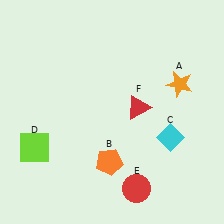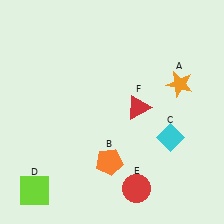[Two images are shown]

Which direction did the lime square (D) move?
The lime square (D) moved down.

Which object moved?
The lime square (D) moved down.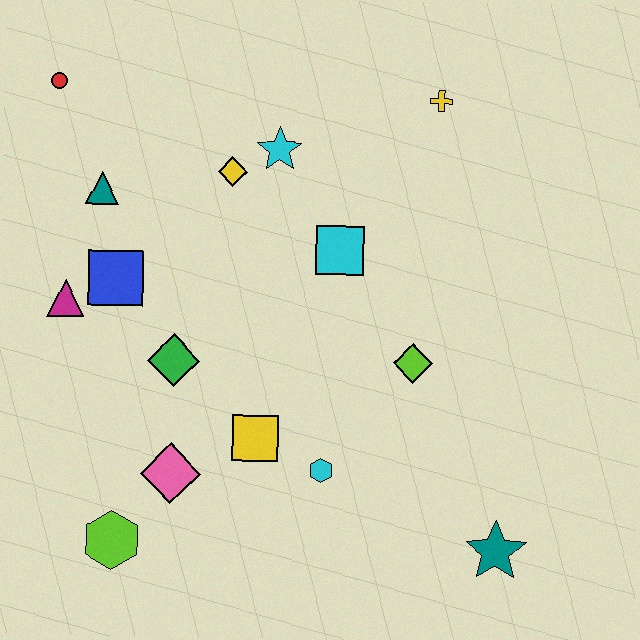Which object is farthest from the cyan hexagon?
The red circle is farthest from the cyan hexagon.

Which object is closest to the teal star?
The cyan hexagon is closest to the teal star.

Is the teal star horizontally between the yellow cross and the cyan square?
No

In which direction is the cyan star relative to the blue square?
The cyan star is to the right of the blue square.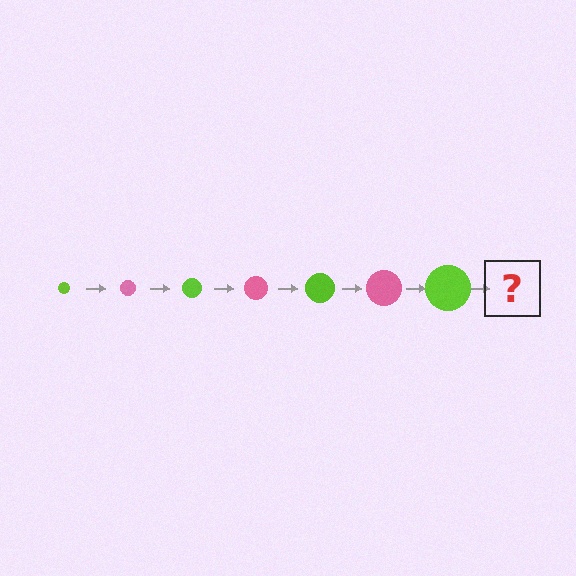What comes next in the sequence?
The next element should be a pink circle, larger than the previous one.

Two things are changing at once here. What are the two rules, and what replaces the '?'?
The two rules are that the circle grows larger each step and the color cycles through lime and pink. The '?' should be a pink circle, larger than the previous one.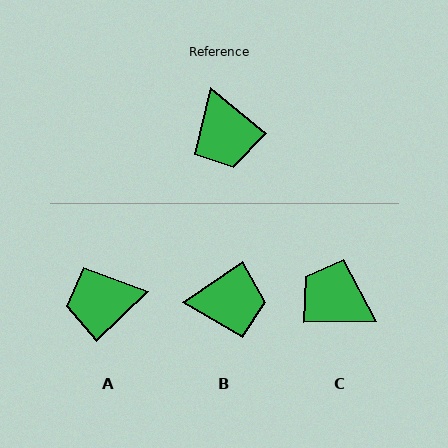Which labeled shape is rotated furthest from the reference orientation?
C, about 139 degrees away.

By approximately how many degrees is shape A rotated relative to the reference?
Approximately 96 degrees clockwise.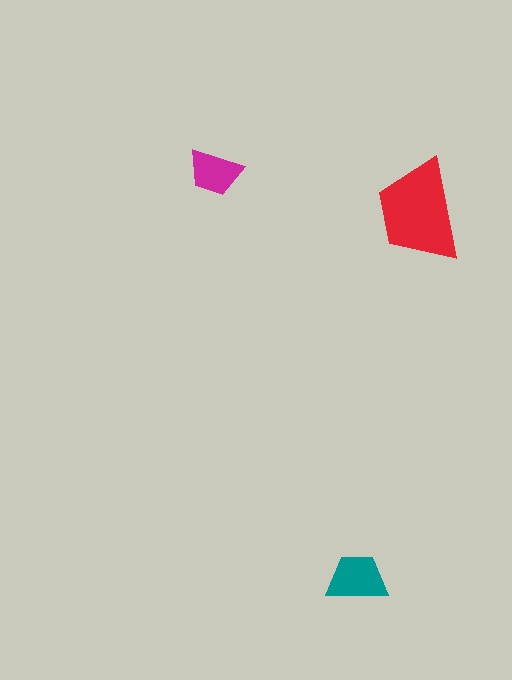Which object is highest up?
The magenta trapezoid is topmost.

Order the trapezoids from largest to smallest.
the red one, the teal one, the magenta one.